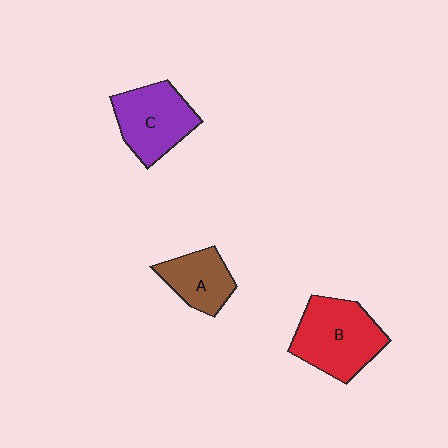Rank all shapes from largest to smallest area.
From largest to smallest: B (red), C (purple), A (brown).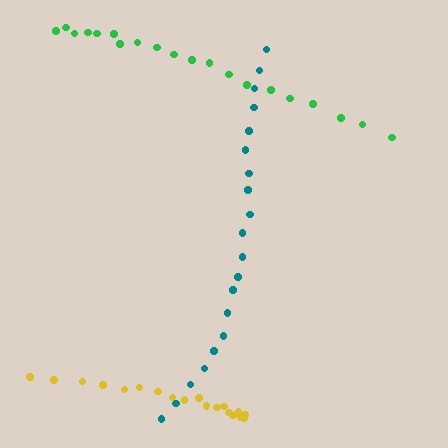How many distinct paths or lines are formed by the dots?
There are 3 distinct paths.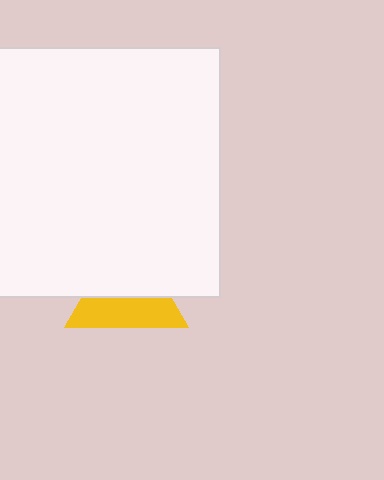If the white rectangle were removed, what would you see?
You would see the complete yellow triangle.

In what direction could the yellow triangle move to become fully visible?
The yellow triangle could move down. That would shift it out from behind the white rectangle entirely.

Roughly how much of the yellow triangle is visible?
About half of it is visible (roughly 48%).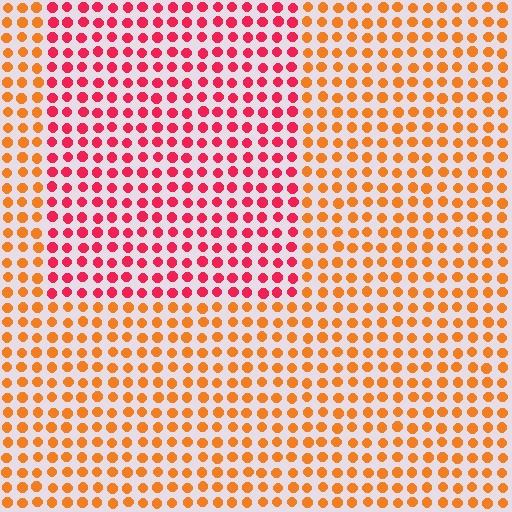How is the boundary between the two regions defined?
The boundary is defined purely by a slight shift in hue (about 42 degrees). Spacing, size, and orientation are identical on both sides.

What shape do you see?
I see a rectangle.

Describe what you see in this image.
The image is filled with small orange elements in a uniform arrangement. A rectangle-shaped region is visible where the elements are tinted to a slightly different hue, forming a subtle color boundary.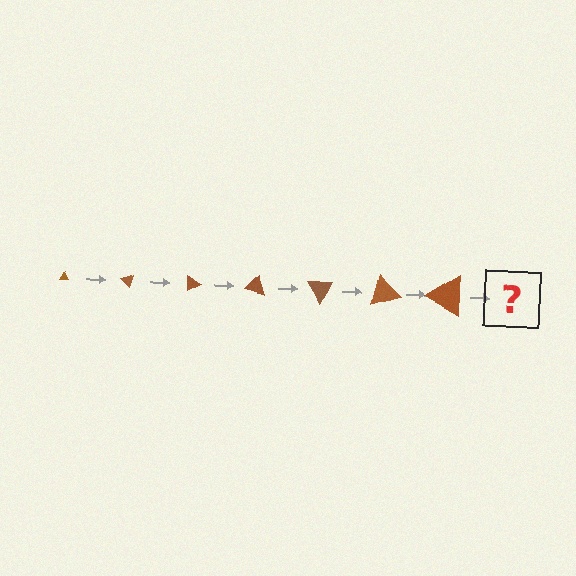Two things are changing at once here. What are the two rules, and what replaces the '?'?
The two rules are that the triangle grows larger each step and it rotates 45 degrees each step. The '?' should be a triangle, larger than the previous one and rotated 315 degrees from the start.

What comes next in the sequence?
The next element should be a triangle, larger than the previous one and rotated 315 degrees from the start.